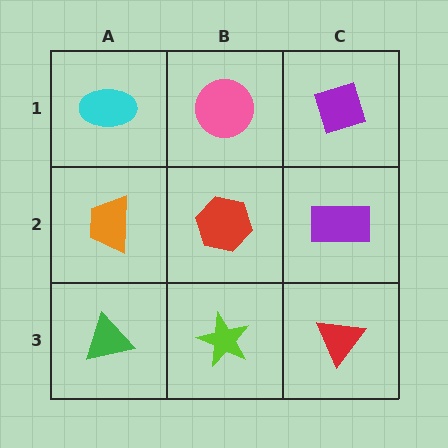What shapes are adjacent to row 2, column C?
A purple diamond (row 1, column C), a red triangle (row 3, column C), a red hexagon (row 2, column B).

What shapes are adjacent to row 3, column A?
An orange trapezoid (row 2, column A), a lime star (row 3, column B).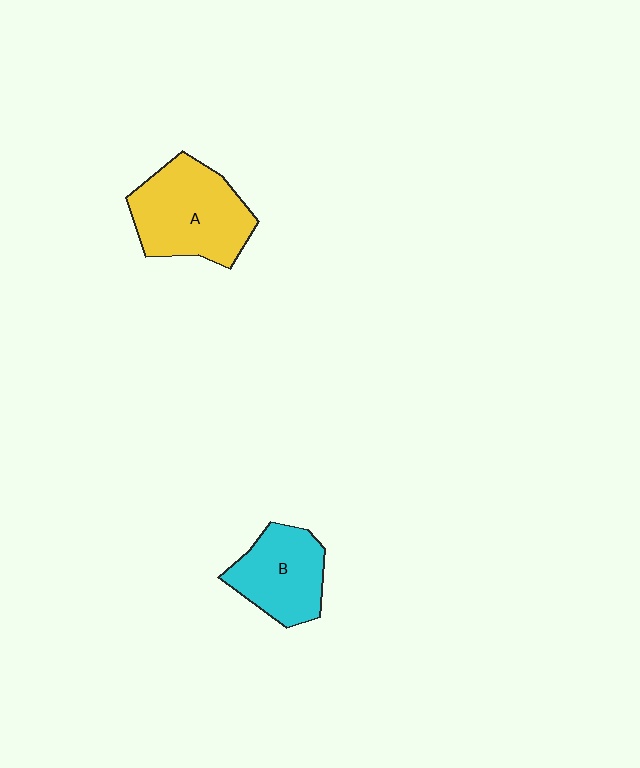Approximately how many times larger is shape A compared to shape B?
Approximately 1.4 times.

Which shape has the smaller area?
Shape B (cyan).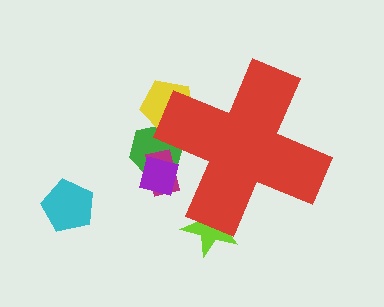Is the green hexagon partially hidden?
Yes, the green hexagon is partially hidden behind the red cross.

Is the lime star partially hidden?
Yes, the lime star is partially hidden behind the red cross.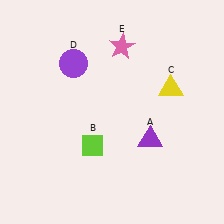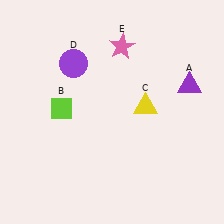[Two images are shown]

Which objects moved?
The objects that moved are: the purple triangle (A), the lime diamond (B), the yellow triangle (C).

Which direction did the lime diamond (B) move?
The lime diamond (B) moved up.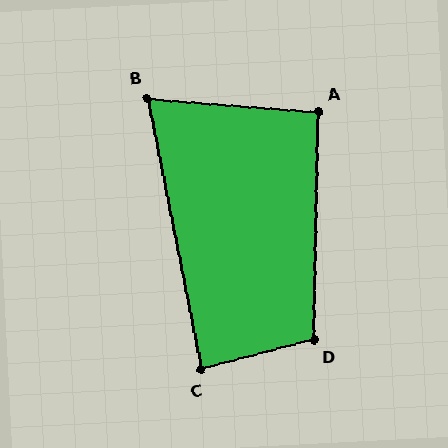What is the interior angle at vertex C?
Approximately 87 degrees (approximately right).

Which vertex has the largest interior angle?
D, at approximately 106 degrees.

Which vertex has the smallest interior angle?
B, at approximately 74 degrees.